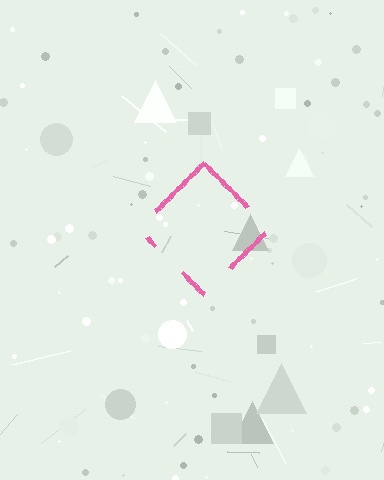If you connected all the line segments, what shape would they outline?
They would outline a diamond.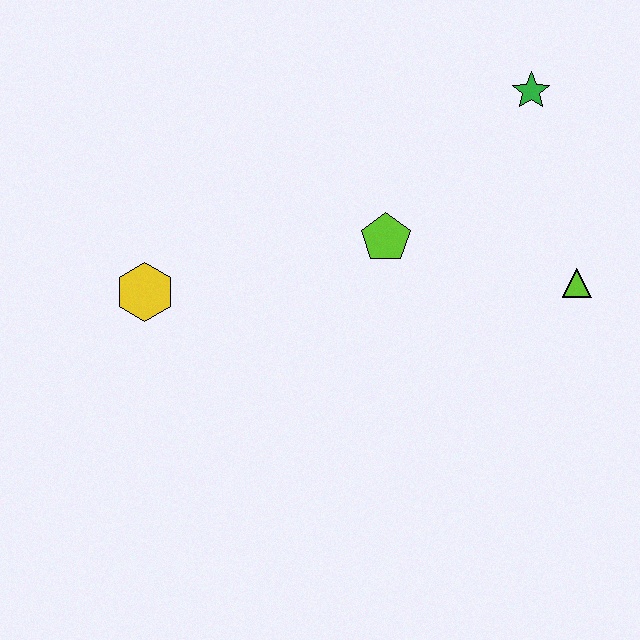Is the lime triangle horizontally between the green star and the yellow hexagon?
No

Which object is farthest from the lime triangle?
The yellow hexagon is farthest from the lime triangle.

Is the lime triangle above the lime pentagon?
No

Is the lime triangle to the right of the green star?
Yes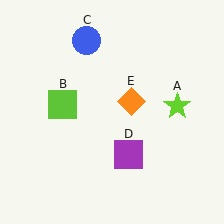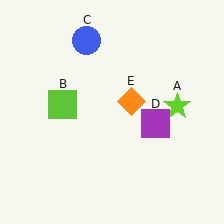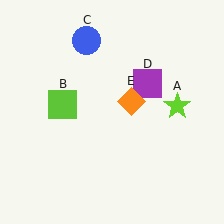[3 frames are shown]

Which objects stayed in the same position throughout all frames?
Lime star (object A) and lime square (object B) and blue circle (object C) and orange diamond (object E) remained stationary.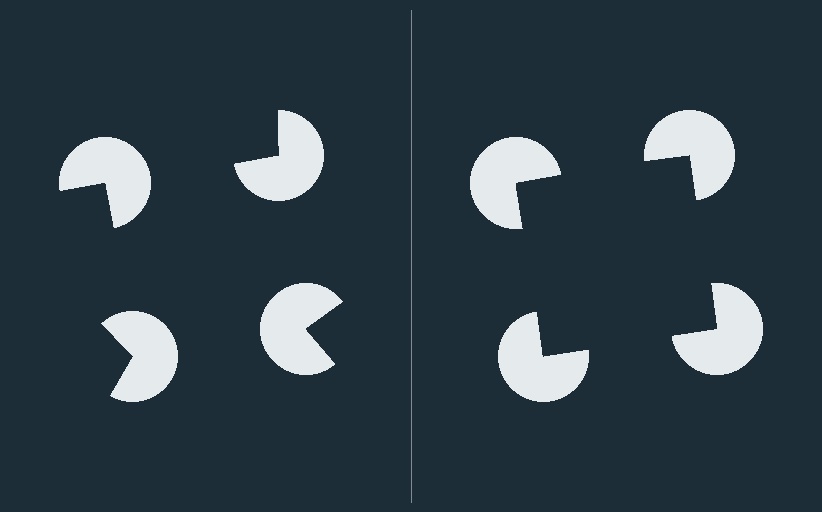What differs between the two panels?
The pac-man discs are positioned identically on both sides; only the wedge orientations differ. On the right they align to a square; on the left they are misaligned.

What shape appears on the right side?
An illusory square.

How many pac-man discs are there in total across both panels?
8 — 4 on each side.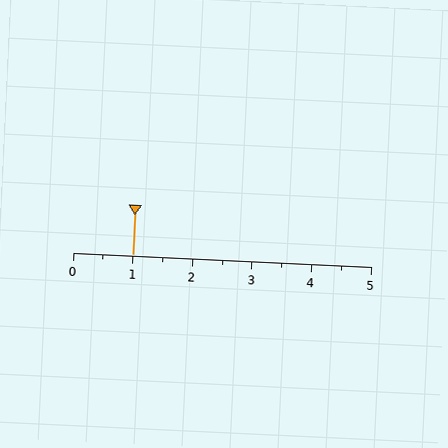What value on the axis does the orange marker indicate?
The marker indicates approximately 1.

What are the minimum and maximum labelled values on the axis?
The axis runs from 0 to 5.